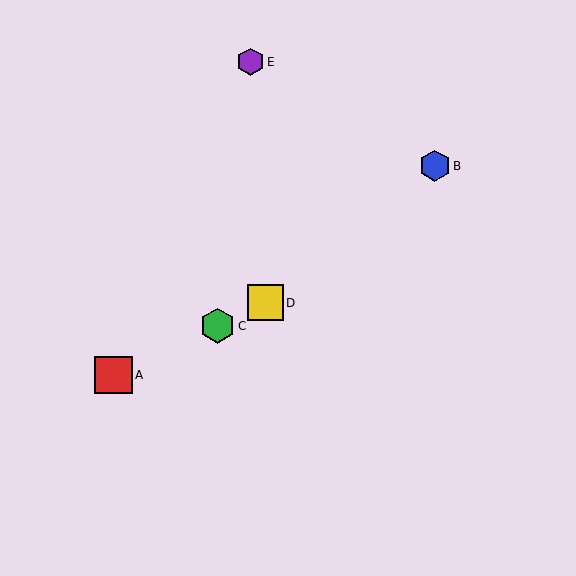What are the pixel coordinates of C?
Object C is at (217, 326).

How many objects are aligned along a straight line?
3 objects (A, C, D) are aligned along a straight line.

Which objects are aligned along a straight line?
Objects A, C, D are aligned along a straight line.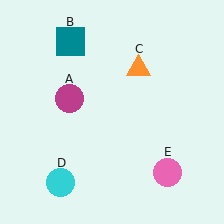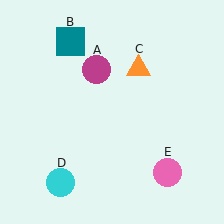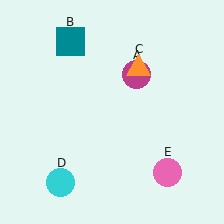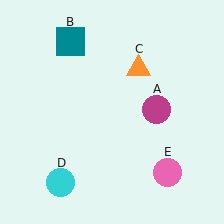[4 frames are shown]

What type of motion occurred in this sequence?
The magenta circle (object A) rotated clockwise around the center of the scene.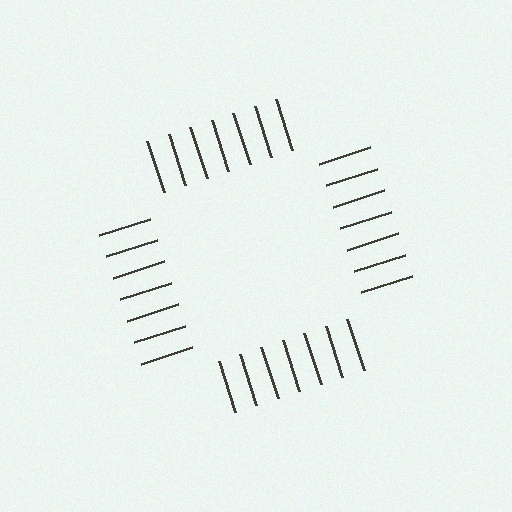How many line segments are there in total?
28 — 7 along each of the 4 edges.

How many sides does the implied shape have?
4 sides — the line-ends trace a square.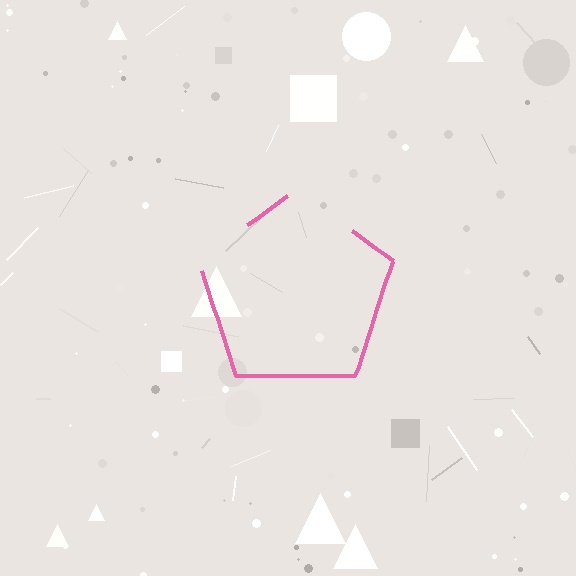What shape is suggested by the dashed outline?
The dashed outline suggests a pentagon.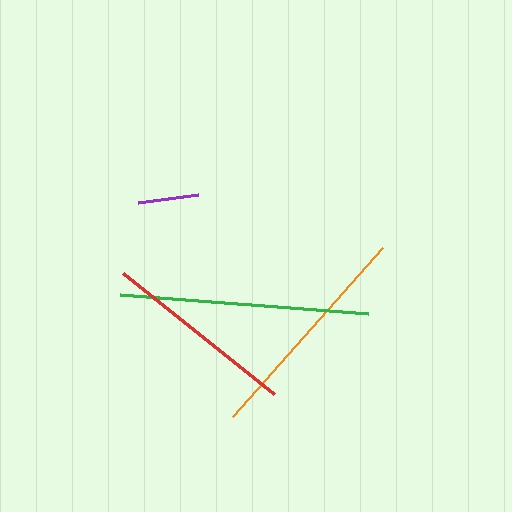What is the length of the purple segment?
The purple segment is approximately 61 pixels long.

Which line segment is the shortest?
The purple line is the shortest at approximately 61 pixels.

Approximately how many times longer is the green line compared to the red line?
The green line is approximately 1.3 times the length of the red line.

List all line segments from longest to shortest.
From longest to shortest: green, orange, red, purple.